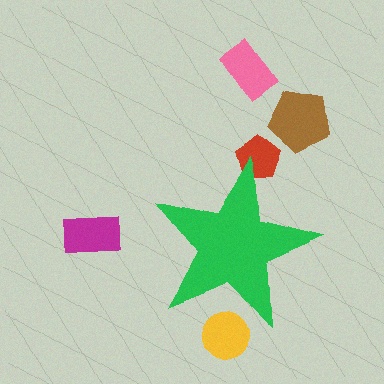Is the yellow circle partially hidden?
Yes, the yellow circle is partially hidden behind the green star.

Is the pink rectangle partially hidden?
No, the pink rectangle is fully visible.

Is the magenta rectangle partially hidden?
No, the magenta rectangle is fully visible.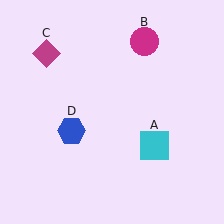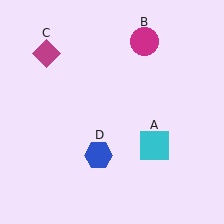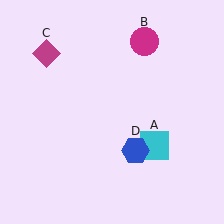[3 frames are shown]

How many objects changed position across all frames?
1 object changed position: blue hexagon (object D).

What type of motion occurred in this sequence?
The blue hexagon (object D) rotated counterclockwise around the center of the scene.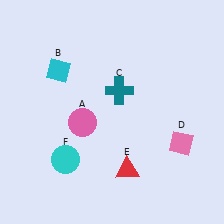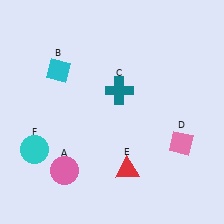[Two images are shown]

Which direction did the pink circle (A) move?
The pink circle (A) moved down.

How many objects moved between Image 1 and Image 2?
2 objects moved between the two images.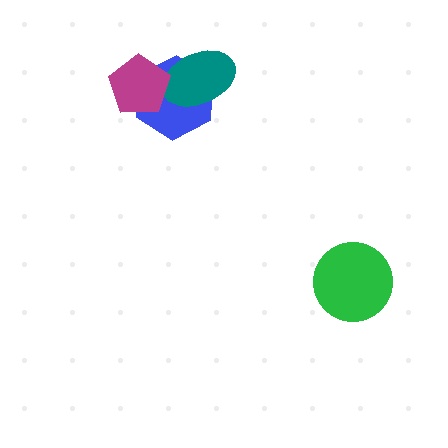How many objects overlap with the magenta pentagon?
2 objects overlap with the magenta pentagon.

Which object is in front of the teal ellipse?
The magenta pentagon is in front of the teal ellipse.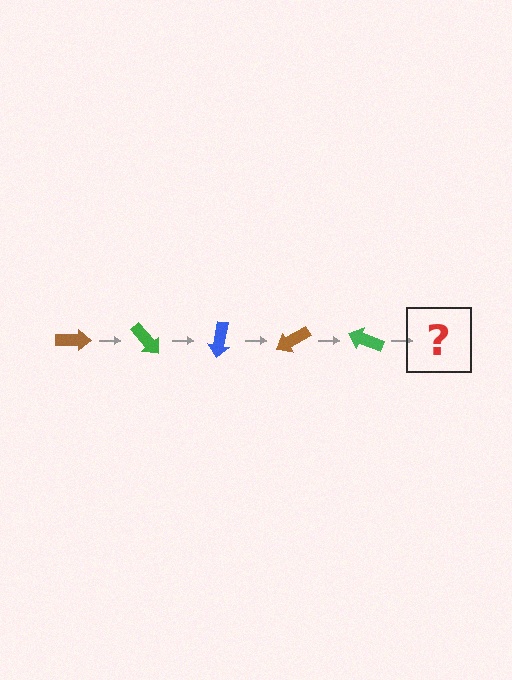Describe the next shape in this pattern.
It should be a blue arrow, rotated 250 degrees from the start.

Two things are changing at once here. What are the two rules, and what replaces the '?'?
The two rules are that it rotates 50 degrees each step and the color cycles through brown, green, and blue. The '?' should be a blue arrow, rotated 250 degrees from the start.